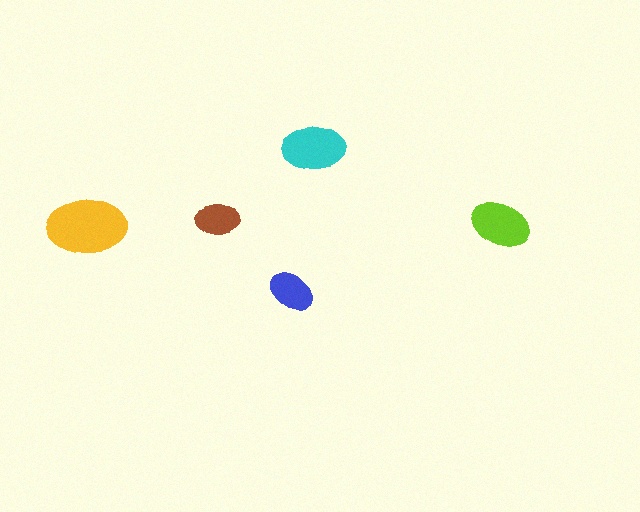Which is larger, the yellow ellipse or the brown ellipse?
The yellow one.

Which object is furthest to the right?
The lime ellipse is rightmost.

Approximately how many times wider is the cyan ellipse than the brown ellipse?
About 1.5 times wider.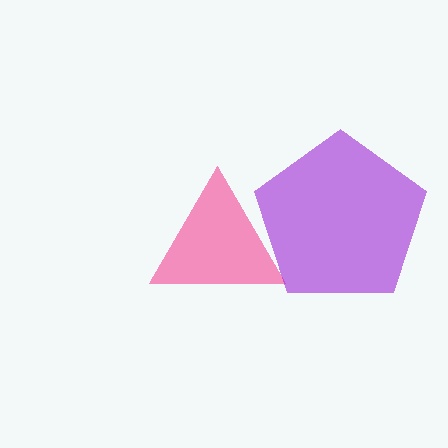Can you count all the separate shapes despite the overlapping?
Yes, there are 2 separate shapes.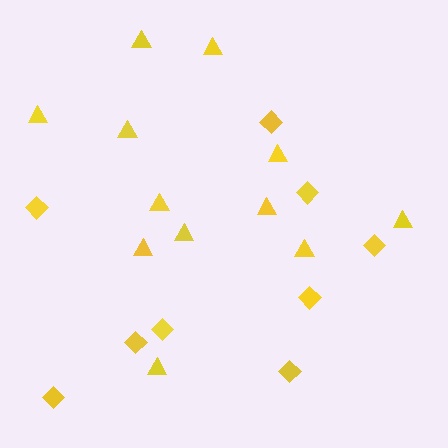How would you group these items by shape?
There are 2 groups: one group of triangles (12) and one group of diamonds (9).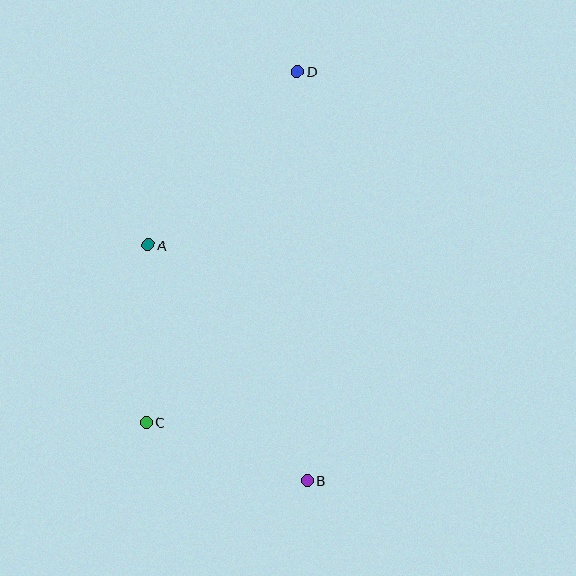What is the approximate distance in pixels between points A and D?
The distance between A and D is approximately 229 pixels.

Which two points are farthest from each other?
Points B and D are farthest from each other.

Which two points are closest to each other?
Points B and C are closest to each other.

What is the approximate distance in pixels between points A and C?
The distance between A and C is approximately 178 pixels.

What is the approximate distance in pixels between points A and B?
The distance between A and B is approximately 284 pixels.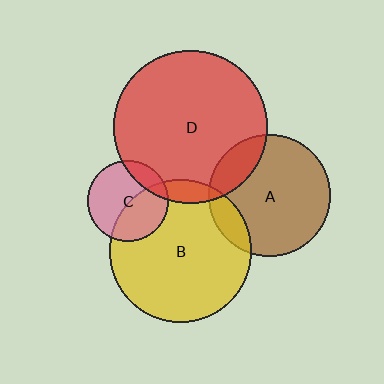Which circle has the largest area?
Circle D (red).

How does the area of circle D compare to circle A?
Approximately 1.6 times.